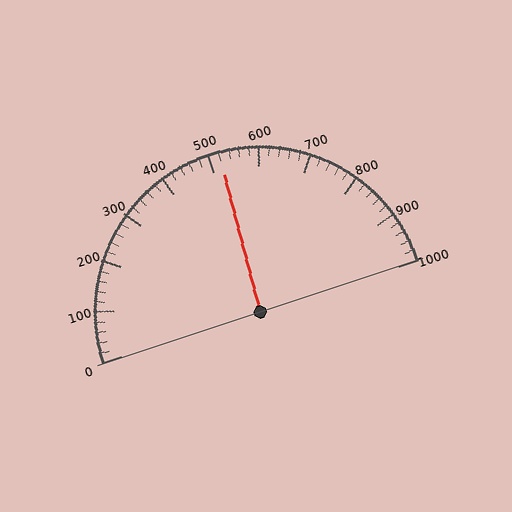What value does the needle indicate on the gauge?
The needle indicates approximately 520.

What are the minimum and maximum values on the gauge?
The gauge ranges from 0 to 1000.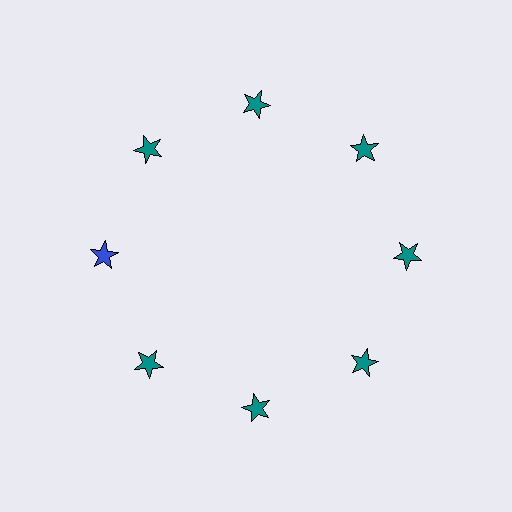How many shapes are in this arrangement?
There are 8 shapes arranged in a ring pattern.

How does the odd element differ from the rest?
It has a different color: blue instead of teal.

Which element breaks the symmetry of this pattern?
The blue star at roughly the 9 o'clock position breaks the symmetry. All other shapes are teal stars.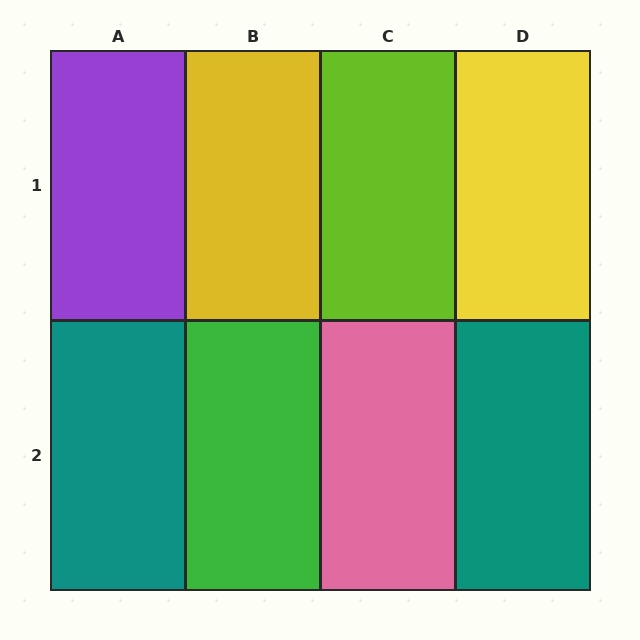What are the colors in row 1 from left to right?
Purple, yellow, lime, yellow.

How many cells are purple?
1 cell is purple.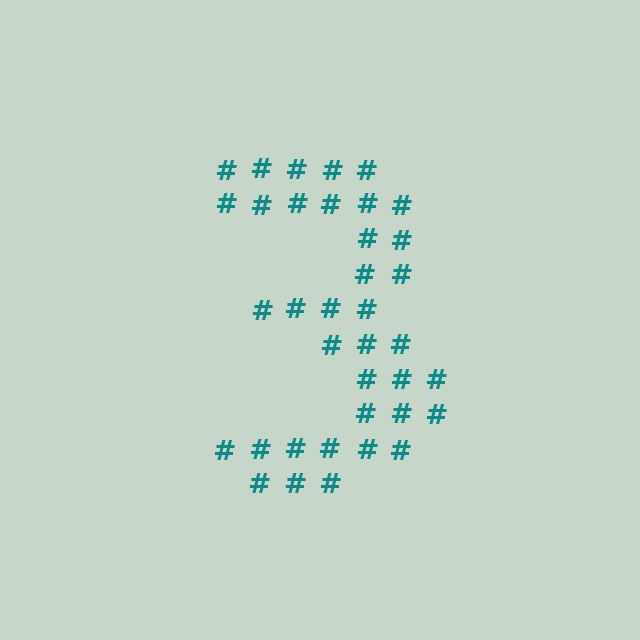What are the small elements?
The small elements are hash symbols.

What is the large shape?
The large shape is the digit 3.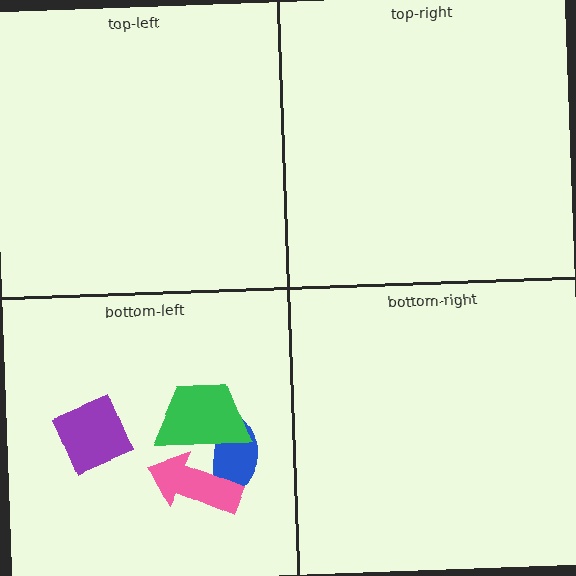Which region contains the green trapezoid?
The bottom-left region.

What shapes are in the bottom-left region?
The blue semicircle, the pink arrow, the green trapezoid, the purple diamond.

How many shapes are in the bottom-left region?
4.